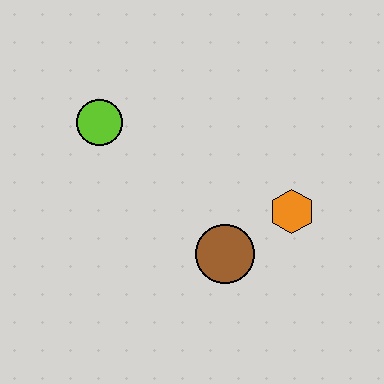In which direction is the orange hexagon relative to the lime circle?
The orange hexagon is to the right of the lime circle.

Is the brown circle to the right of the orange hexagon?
No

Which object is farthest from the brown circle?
The lime circle is farthest from the brown circle.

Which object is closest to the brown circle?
The orange hexagon is closest to the brown circle.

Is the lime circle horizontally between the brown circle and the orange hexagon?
No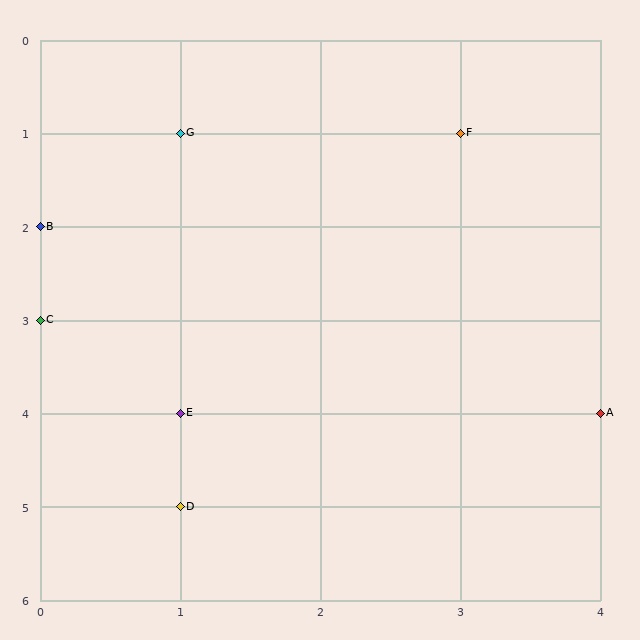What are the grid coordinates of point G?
Point G is at grid coordinates (1, 1).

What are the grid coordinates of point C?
Point C is at grid coordinates (0, 3).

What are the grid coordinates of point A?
Point A is at grid coordinates (4, 4).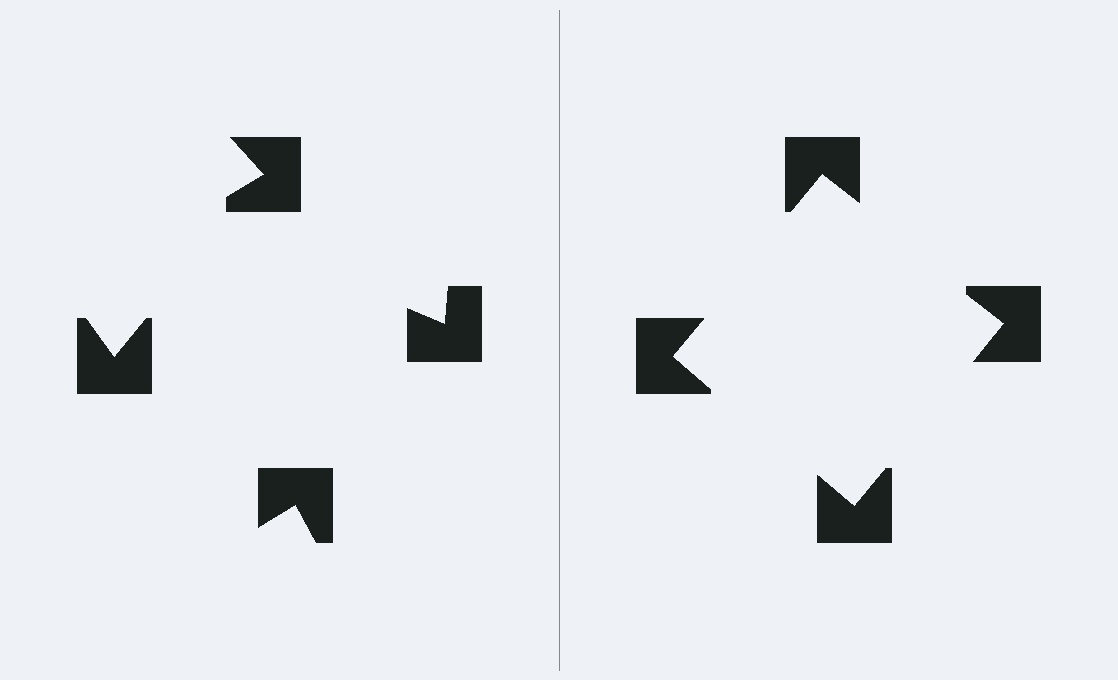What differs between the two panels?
The notched squares are positioned identically on both sides; only the wedge orientations differ. On the right they align to a square; on the left they are misaligned.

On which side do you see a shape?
An illusory square appears on the right side. On the left side the wedge cuts are rotated, so no coherent shape forms.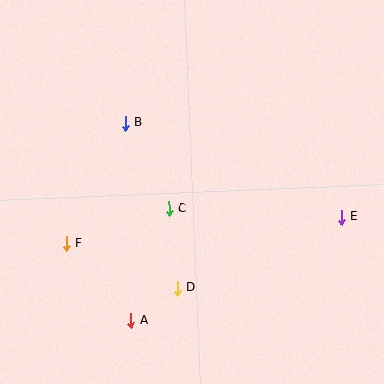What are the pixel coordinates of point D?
Point D is at (177, 288).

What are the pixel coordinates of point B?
Point B is at (126, 123).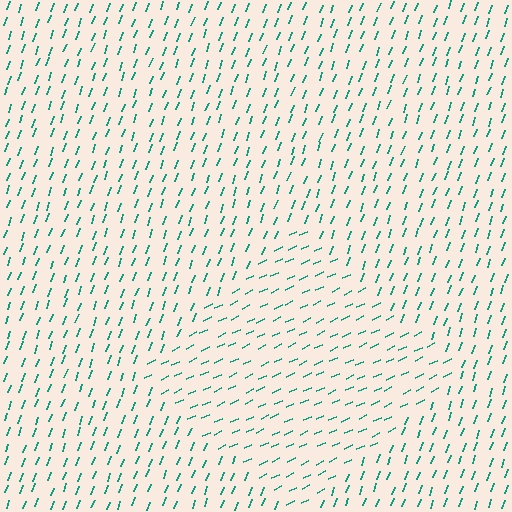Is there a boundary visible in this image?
Yes, there is a texture boundary formed by a change in line orientation.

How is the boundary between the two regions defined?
The boundary is defined purely by a change in line orientation (approximately 45 degrees difference). All lines are the same color and thickness.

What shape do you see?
I see a diamond.